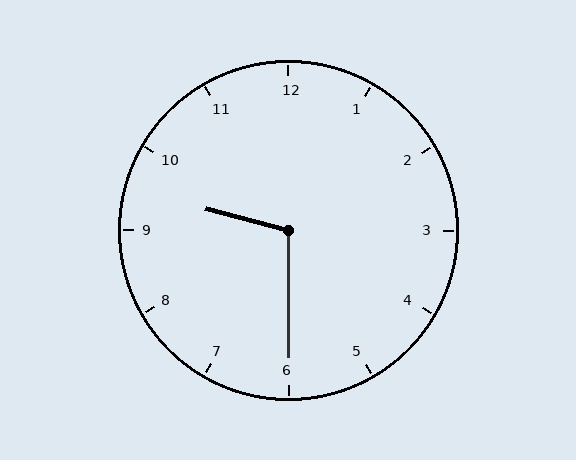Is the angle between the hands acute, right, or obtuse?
It is obtuse.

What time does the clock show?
9:30.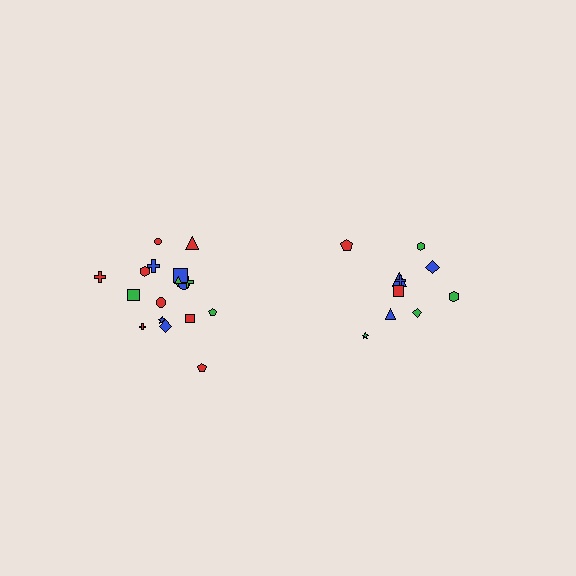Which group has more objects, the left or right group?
The left group.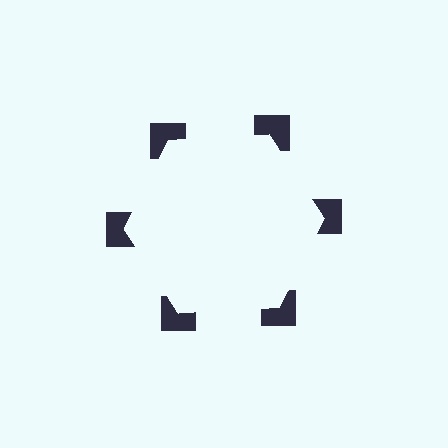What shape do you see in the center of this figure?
An illusory hexagon — its edges are inferred from the aligned wedge cuts in the notched squares, not physically drawn.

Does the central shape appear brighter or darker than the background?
It typically appears slightly brighter than the background, even though no actual brightness change is drawn.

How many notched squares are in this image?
There are 6 — one at each vertex of the illusory hexagon.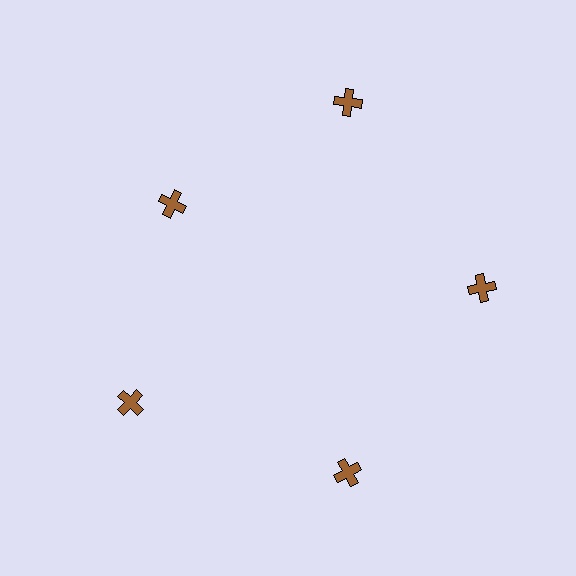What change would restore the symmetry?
The symmetry would be restored by moving it outward, back onto the ring so that all 5 crosses sit at equal angles and equal distance from the center.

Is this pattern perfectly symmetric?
No. The 5 brown crosses are arranged in a ring, but one element near the 10 o'clock position is pulled inward toward the center, breaking the 5-fold rotational symmetry.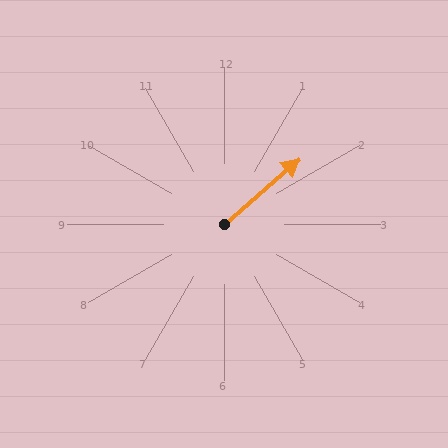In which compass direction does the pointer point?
Northeast.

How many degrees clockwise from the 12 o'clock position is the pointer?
Approximately 49 degrees.